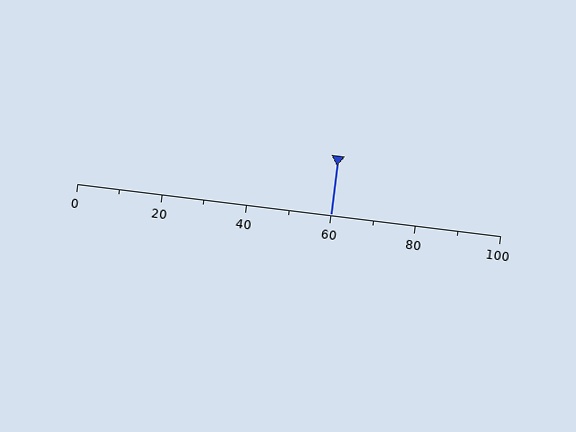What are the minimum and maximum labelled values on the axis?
The axis runs from 0 to 100.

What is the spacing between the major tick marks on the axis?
The major ticks are spaced 20 apart.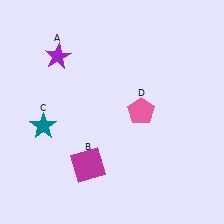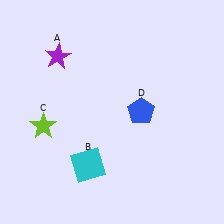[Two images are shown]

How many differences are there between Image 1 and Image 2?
There are 3 differences between the two images.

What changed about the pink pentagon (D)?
In Image 1, D is pink. In Image 2, it changed to blue.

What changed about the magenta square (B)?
In Image 1, B is magenta. In Image 2, it changed to cyan.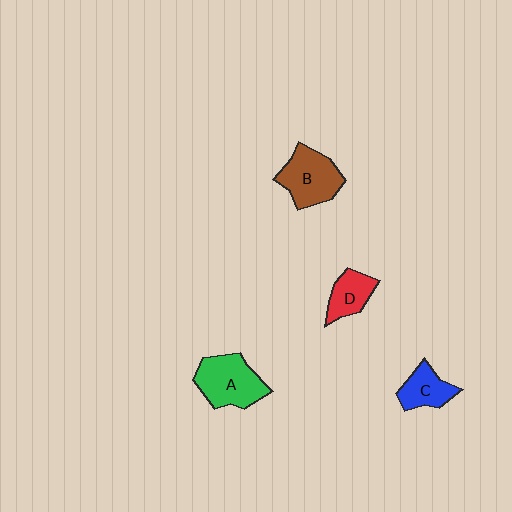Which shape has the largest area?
Shape A (green).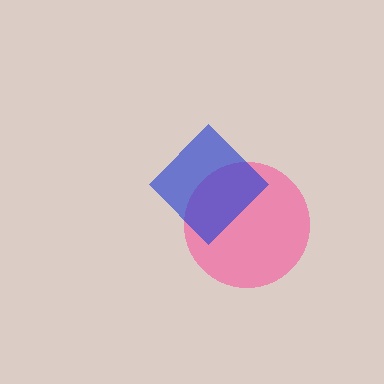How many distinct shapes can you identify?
There are 2 distinct shapes: a pink circle, a blue diamond.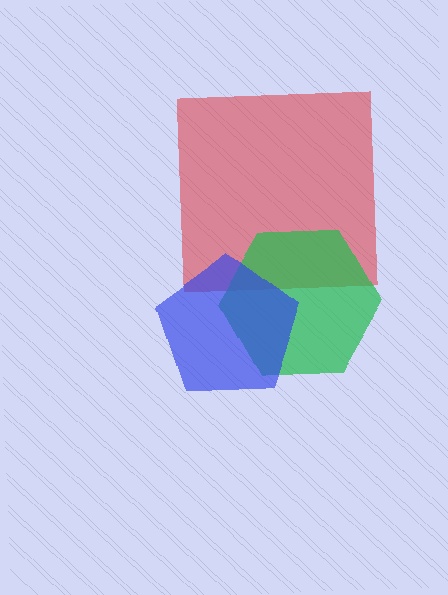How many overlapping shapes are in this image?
There are 3 overlapping shapes in the image.